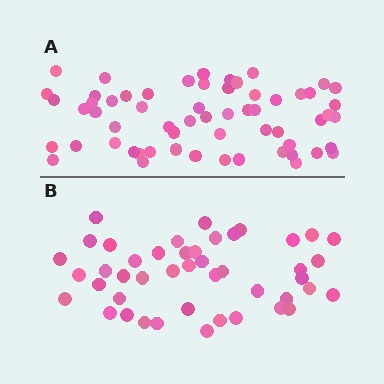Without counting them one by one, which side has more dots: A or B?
Region A (the top region) has more dots.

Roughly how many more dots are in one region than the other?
Region A has approximately 15 more dots than region B.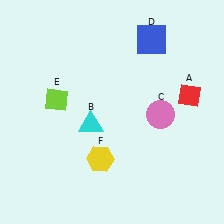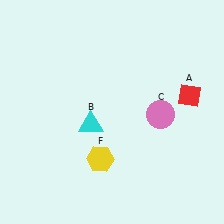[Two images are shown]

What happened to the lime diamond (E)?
The lime diamond (E) was removed in Image 2. It was in the top-left area of Image 1.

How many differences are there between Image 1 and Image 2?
There are 2 differences between the two images.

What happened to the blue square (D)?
The blue square (D) was removed in Image 2. It was in the top-right area of Image 1.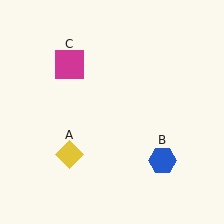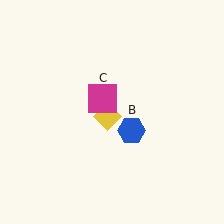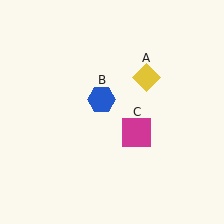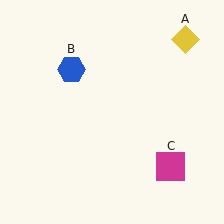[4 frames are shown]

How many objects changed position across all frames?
3 objects changed position: yellow diamond (object A), blue hexagon (object B), magenta square (object C).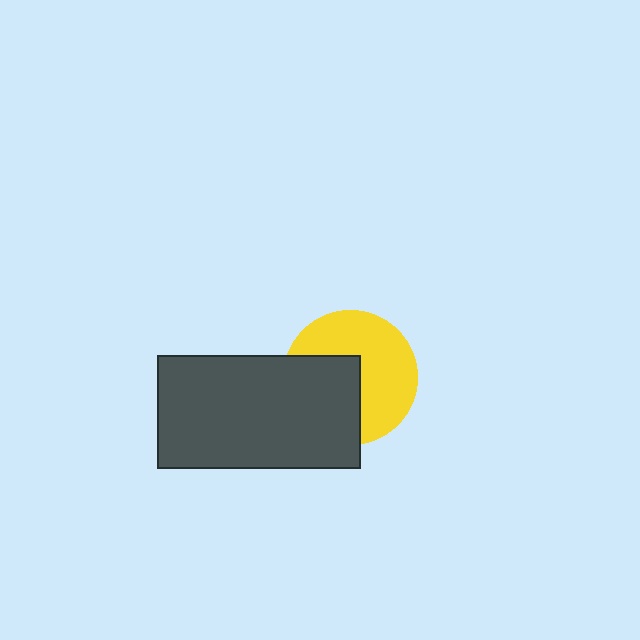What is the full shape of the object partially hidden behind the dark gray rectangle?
The partially hidden object is a yellow circle.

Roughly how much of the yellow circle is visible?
About half of it is visible (roughly 58%).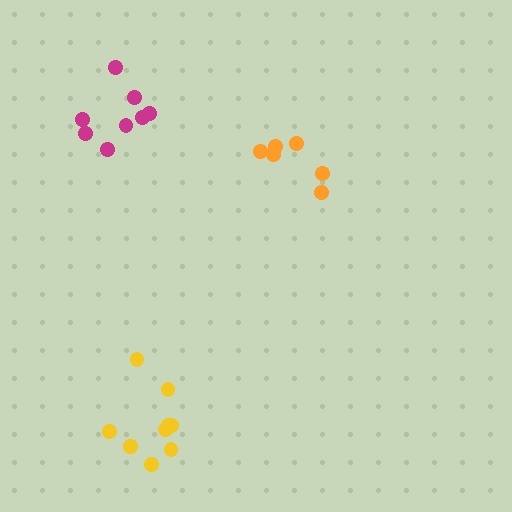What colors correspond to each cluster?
The clusters are colored: orange, magenta, yellow.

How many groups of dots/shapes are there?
There are 3 groups.